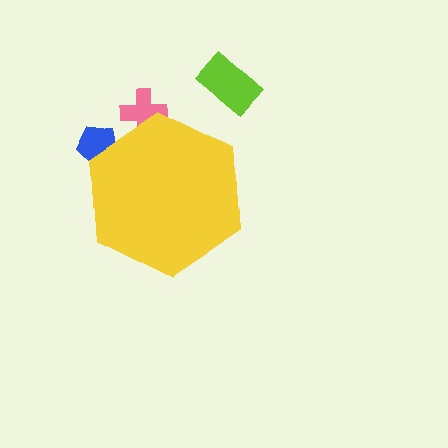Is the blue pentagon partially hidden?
Yes, the blue pentagon is partially hidden behind the yellow hexagon.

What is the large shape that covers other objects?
A yellow hexagon.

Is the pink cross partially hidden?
Yes, the pink cross is partially hidden behind the yellow hexagon.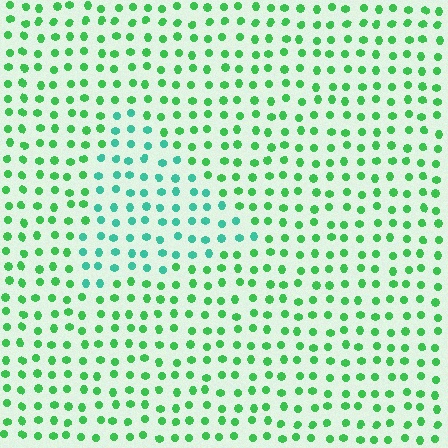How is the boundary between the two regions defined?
The boundary is defined purely by a slight shift in hue (about 36 degrees). Spacing, size, and orientation are identical on both sides.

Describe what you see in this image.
The image is filled with small green elements in a uniform arrangement. A triangle-shaped region is visible where the elements are tinted to a slightly different hue, forming a subtle color boundary.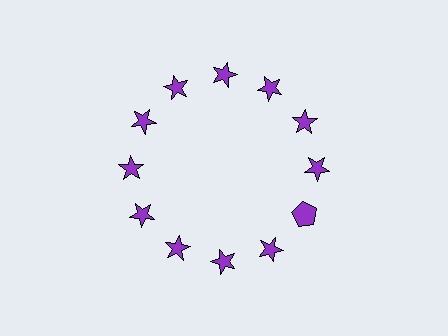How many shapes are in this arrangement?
There are 12 shapes arranged in a ring pattern.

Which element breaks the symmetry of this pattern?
The purple pentagon at roughly the 4 o'clock position breaks the symmetry. All other shapes are purple stars.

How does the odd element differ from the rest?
It has a different shape: pentagon instead of star.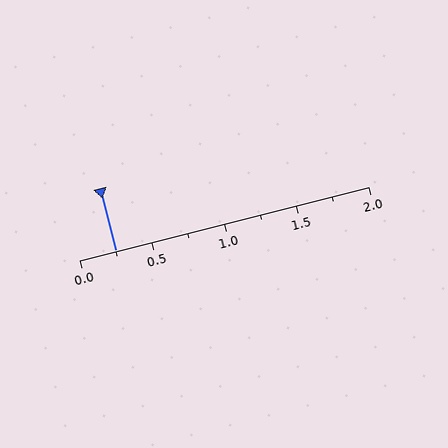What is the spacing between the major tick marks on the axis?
The major ticks are spaced 0.5 apart.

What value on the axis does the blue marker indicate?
The marker indicates approximately 0.25.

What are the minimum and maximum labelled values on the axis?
The axis runs from 0.0 to 2.0.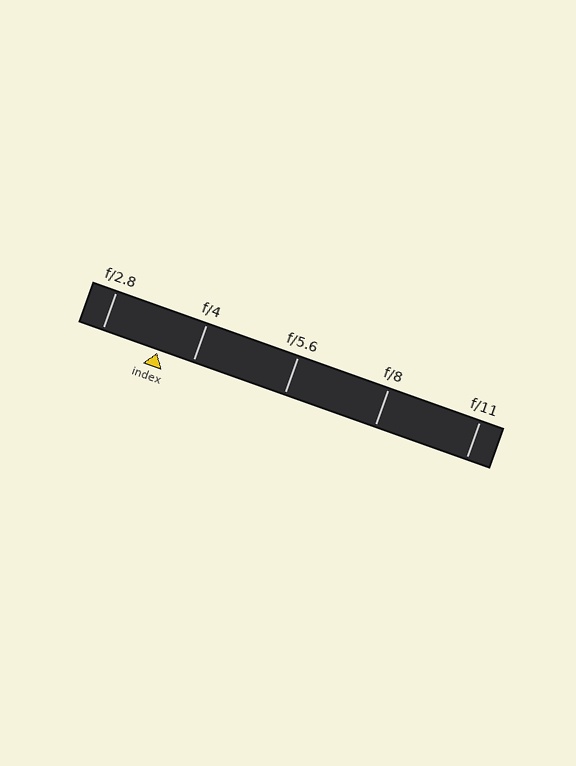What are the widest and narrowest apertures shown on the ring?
The widest aperture shown is f/2.8 and the narrowest is f/11.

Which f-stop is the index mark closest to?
The index mark is closest to f/4.